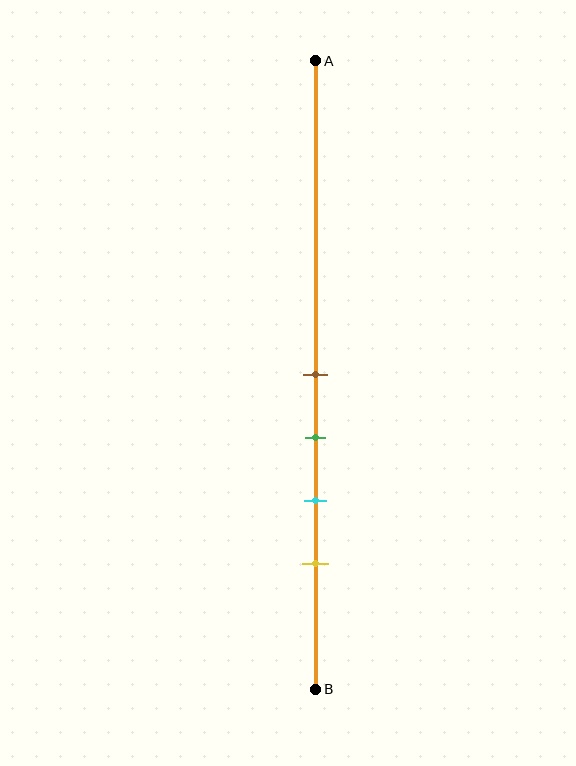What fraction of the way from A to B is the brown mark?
The brown mark is approximately 50% (0.5) of the way from A to B.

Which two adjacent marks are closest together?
The brown and green marks are the closest adjacent pair.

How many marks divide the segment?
There are 4 marks dividing the segment.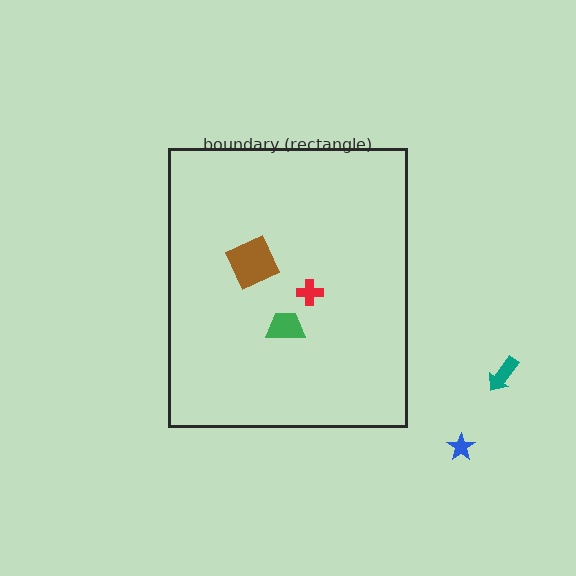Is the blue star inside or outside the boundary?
Outside.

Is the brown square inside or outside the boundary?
Inside.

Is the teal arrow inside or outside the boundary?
Outside.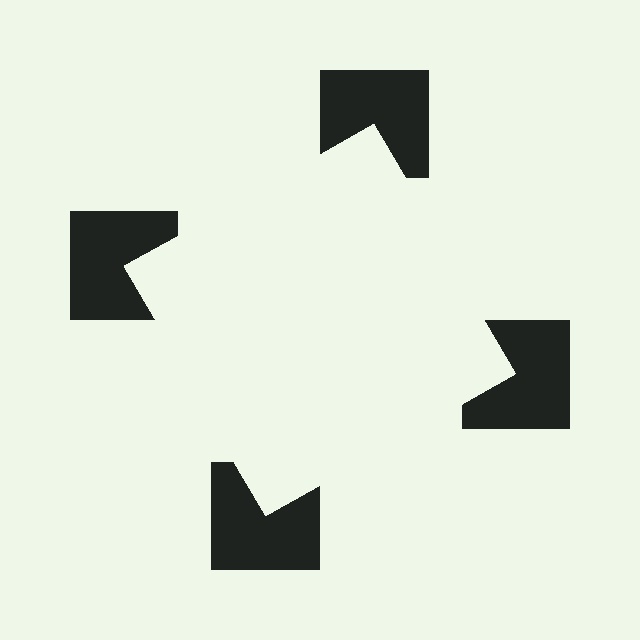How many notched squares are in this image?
There are 4 — one at each vertex of the illusory square.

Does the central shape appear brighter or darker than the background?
It typically appears slightly brighter than the background, even though no actual brightness change is drawn.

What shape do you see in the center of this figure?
An illusory square — its edges are inferred from the aligned wedge cuts in the notched squares, not physically drawn.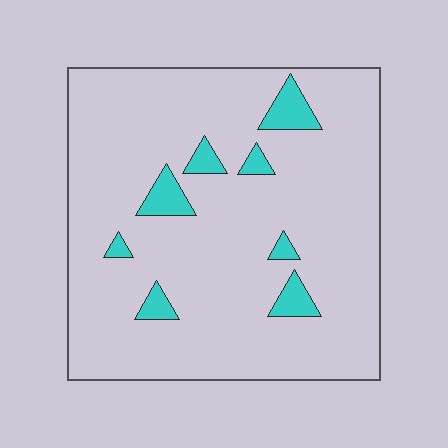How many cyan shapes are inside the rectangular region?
8.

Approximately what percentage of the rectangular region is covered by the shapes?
Approximately 10%.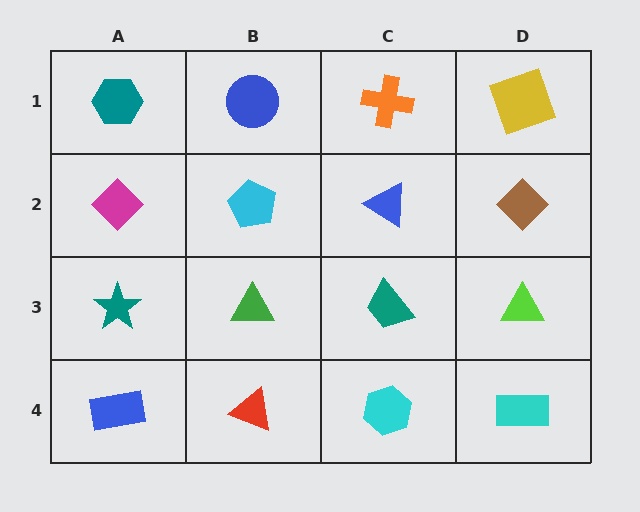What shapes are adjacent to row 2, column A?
A teal hexagon (row 1, column A), a teal star (row 3, column A), a cyan pentagon (row 2, column B).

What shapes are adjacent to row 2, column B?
A blue circle (row 1, column B), a green triangle (row 3, column B), a magenta diamond (row 2, column A), a blue triangle (row 2, column C).